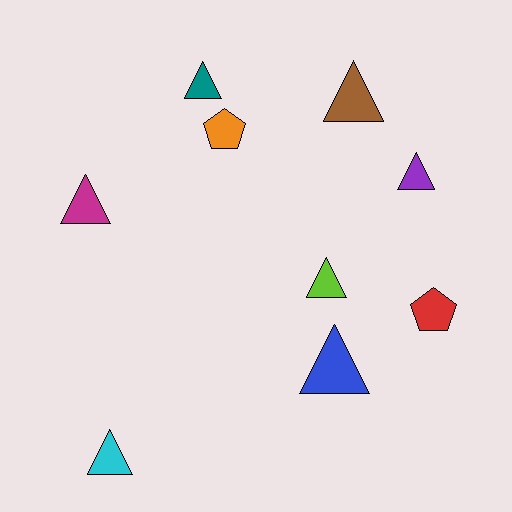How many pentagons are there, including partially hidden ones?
There are 2 pentagons.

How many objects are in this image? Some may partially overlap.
There are 9 objects.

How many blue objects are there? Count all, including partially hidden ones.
There is 1 blue object.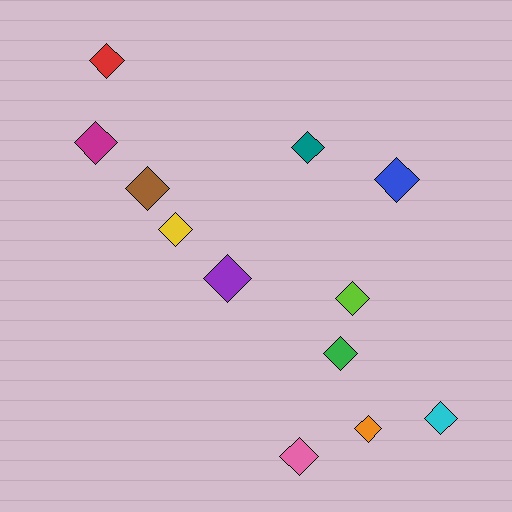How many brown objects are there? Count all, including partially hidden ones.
There is 1 brown object.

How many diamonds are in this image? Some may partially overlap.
There are 12 diamonds.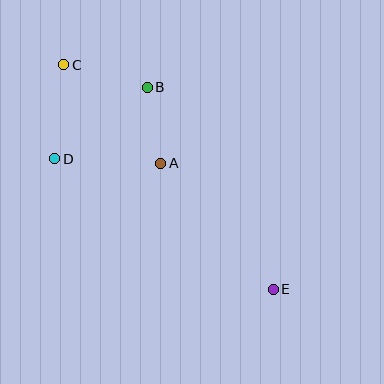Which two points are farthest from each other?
Points C and E are farthest from each other.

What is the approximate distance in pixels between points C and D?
The distance between C and D is approximately 94 pixels.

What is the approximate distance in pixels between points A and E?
The distance between A and E is approximately 169 pixels.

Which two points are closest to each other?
Points A and B are closest to each other.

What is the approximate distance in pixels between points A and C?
The distance between A and C is approximately 138 pixels.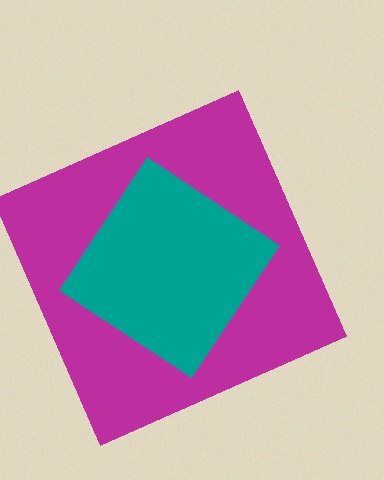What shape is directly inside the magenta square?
The teal diamond.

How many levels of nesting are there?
2.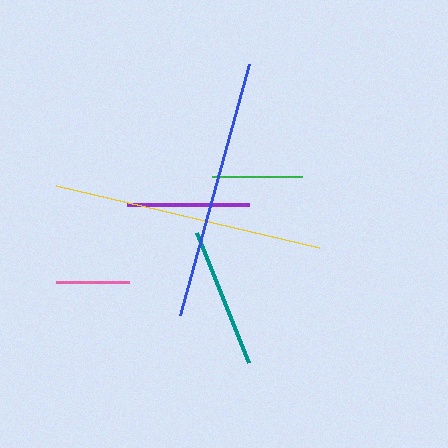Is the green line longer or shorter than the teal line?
The teal line is longer than the green line.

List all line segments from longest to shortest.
From longest to shortest: yellow, blue, teal, purple, green, pink.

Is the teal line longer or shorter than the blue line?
The blue line is longer than the teal line.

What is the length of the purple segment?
The purple segment is approximately 122 pixels long.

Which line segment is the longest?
The yellow line is the longest at approximately 270 pixels.